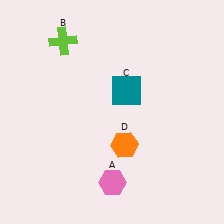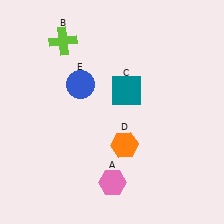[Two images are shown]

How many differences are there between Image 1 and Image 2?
There is 1 difference between the two images.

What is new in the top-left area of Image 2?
A blue circle (E) was added in the top-left area of Image 2.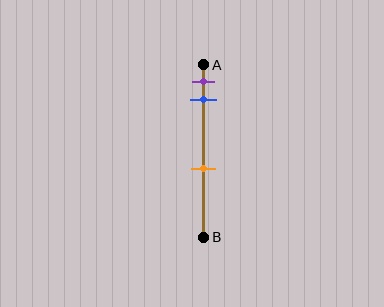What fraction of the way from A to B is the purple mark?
The purple mark is approximately 10% (0.1) of the way from A to B.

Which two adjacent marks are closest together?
The purple and blue marks are the closest adjacent pair.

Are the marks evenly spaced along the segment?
No, the marks are not evenly spaced.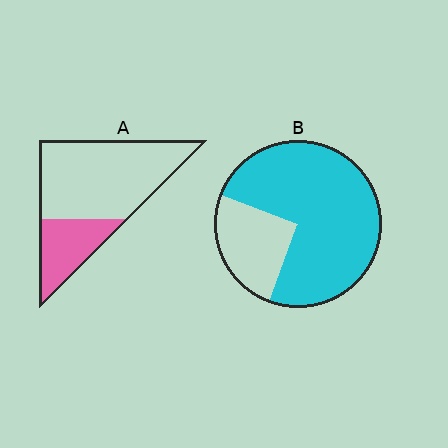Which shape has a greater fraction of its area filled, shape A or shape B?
Shape B.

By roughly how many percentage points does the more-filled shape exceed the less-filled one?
By roughly 45 percentage points (B over A).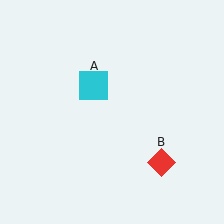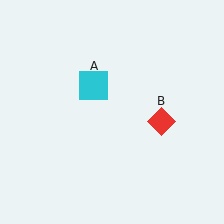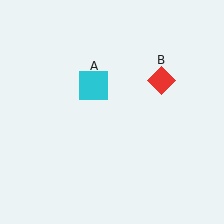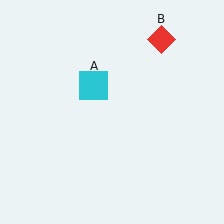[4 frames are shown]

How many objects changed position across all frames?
1 object changed position: red diamond (object B).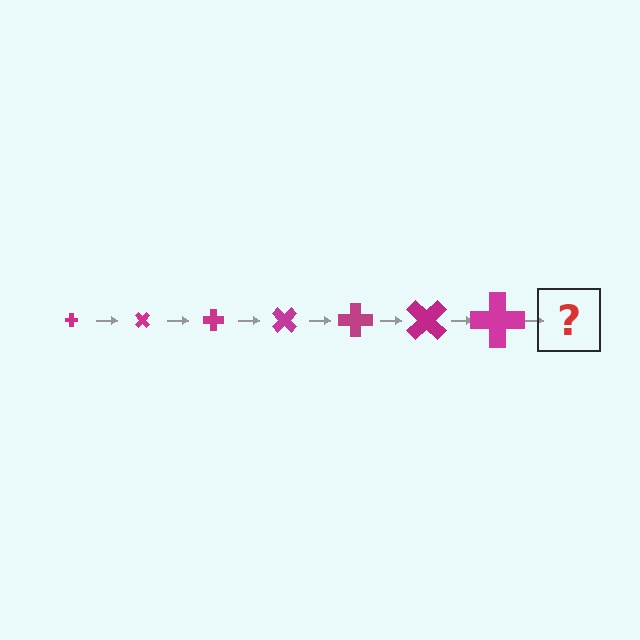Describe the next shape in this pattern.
It should be a cross, larger than the previous one and rotated 315 degrees from the start.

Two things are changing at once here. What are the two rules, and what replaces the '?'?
The two rules are that the cross grows larger each step and it rotates 45 degrees each step. The '?' should be a cross, larger than the previous one and rotated 315 degrees from the start.